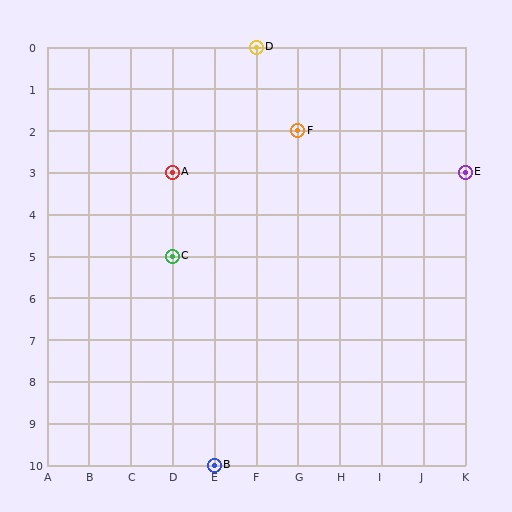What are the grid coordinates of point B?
Point B is at grid coordinates (E, 10).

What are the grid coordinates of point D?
Point D is at grid coordinates (F, 0).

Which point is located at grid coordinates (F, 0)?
Point D is at (F, 0).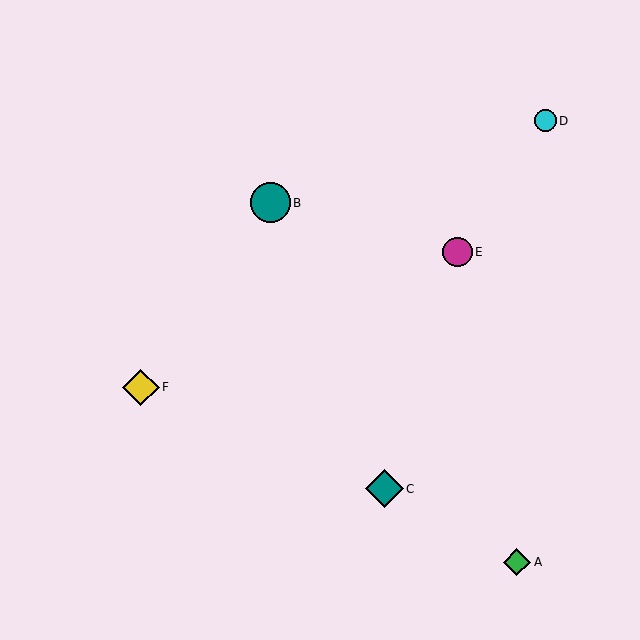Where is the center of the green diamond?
The center of the green diamond is at (517, 562).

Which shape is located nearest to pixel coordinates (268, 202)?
The teal circle (labeled B) at (270, 203) is nearest to that location.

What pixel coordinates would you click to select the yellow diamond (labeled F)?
Click at (141, 387) to select the yellow diamond F.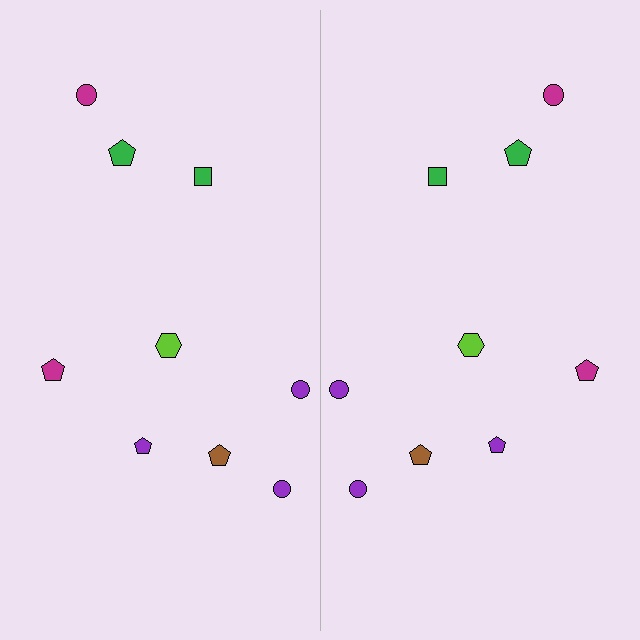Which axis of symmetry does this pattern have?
The pattern has a vertical axis of symmetry running through the center of the image.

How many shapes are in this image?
There are 18 shapes in this image.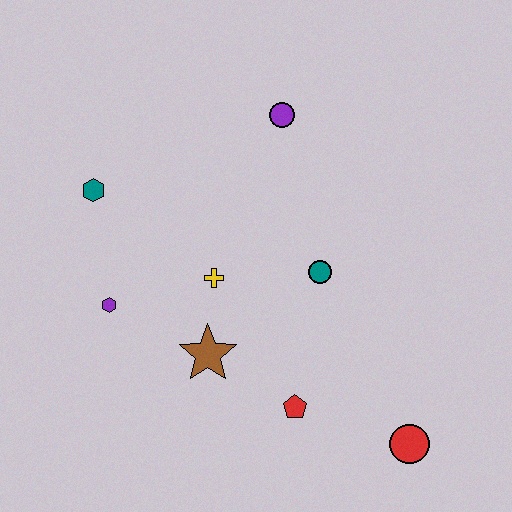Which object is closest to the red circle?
The red pentagon is closest to the red circle.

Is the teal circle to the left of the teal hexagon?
No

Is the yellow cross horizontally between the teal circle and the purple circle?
No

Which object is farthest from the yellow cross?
The red circle is farthest from the yellow cross.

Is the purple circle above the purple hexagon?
Yes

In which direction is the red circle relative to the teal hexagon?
The red circle is to the right of the teal hexagon.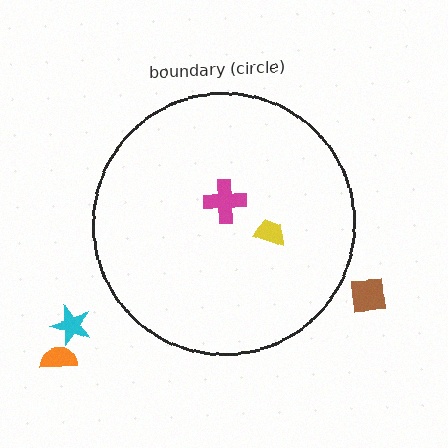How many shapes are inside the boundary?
2 inside, 3 outside.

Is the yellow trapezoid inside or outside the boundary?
Inside.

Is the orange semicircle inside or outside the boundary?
Outside.